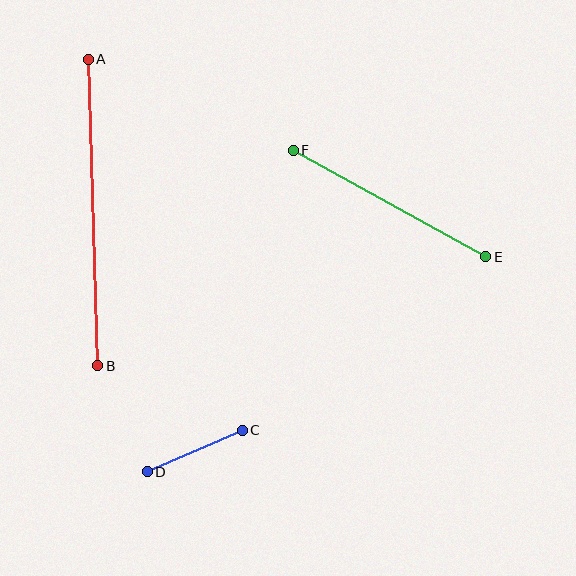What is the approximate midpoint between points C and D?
The midpoint is at approximately (195, 451) pixels.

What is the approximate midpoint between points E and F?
The midpoint is at approximately (390, 203) pixels.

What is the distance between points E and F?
The distance is approximately 220 pixels.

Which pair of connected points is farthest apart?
Points A and B are farthest apart.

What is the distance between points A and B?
The distance is approximately 307 pixels.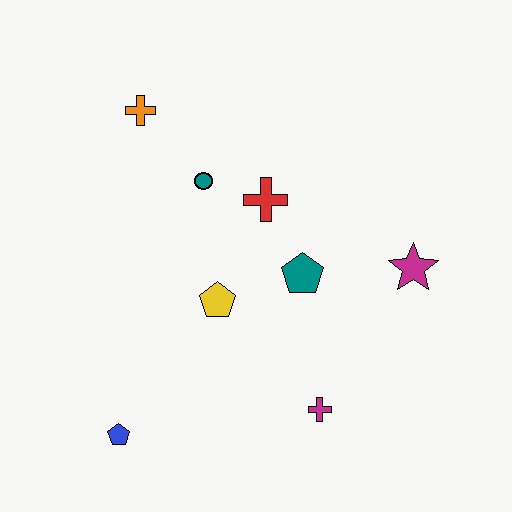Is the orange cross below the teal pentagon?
No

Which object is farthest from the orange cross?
The magenta cross is farthest from the orange cross.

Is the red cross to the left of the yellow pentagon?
No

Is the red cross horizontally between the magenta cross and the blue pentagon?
Yes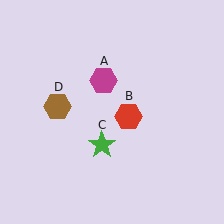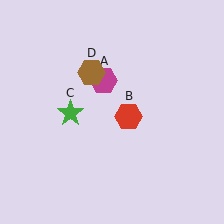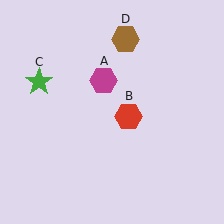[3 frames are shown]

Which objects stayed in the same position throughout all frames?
Magenta hexagon (object A) and red hexagon (object B) remained stationary.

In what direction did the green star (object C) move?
The green star (object C) moved up and to the left.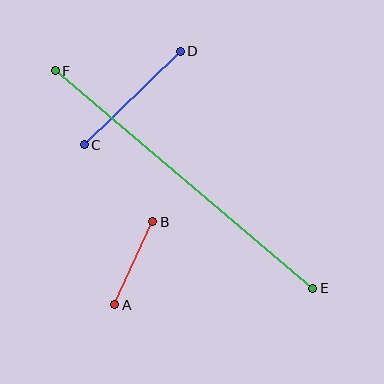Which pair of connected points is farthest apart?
Points E and F are farthest apart.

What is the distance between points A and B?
The distance is approximately 91 pixels.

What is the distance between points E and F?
The distance is approximately 337 pixels.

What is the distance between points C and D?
The distance is approximately 134 pixels.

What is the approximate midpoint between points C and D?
The midpoint is at approximately (132, 98) pixels.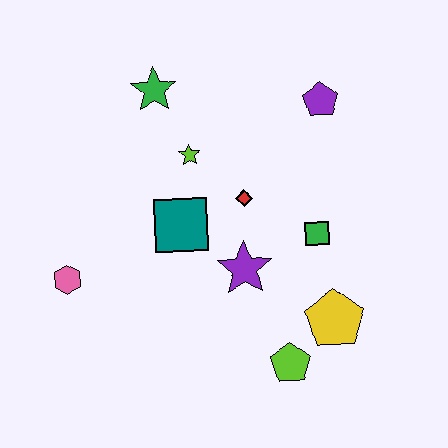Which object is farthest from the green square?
The pink hexagon is farthest from the green square.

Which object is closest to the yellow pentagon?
The lime pentagon is closest to the yellow pentagon.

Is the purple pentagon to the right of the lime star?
Yes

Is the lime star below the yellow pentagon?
No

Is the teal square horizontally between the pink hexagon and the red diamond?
Yes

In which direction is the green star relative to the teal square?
The green star is above the teal square.